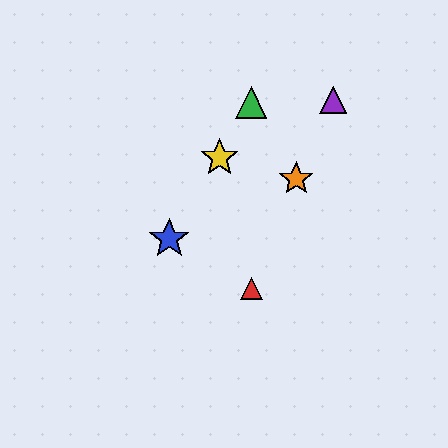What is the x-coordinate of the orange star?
The orange star is at x≈296.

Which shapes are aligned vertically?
The red triangle, the green triangle are aligned vertically.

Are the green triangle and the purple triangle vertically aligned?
No, the green triangle is at x≈251 and the purple triangle is at x≈333.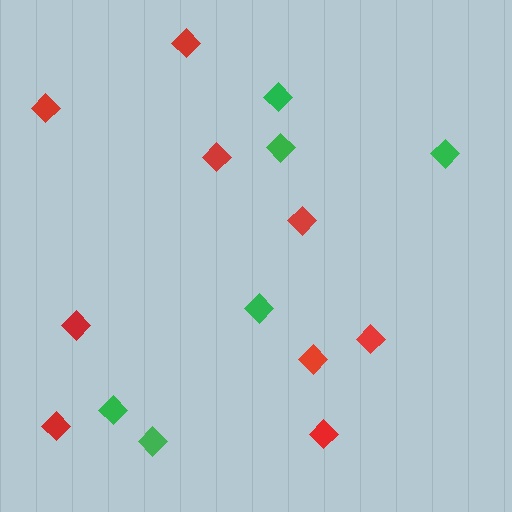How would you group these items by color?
There are 2 groups: one group of red diamonds (9) and one group of green diamonds (6).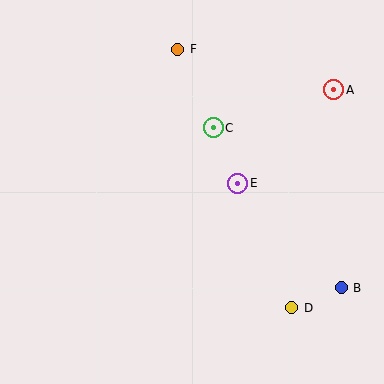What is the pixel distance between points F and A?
The distance between F and A is 162 pixels.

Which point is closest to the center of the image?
Point E at (238, 183) is closest to the center.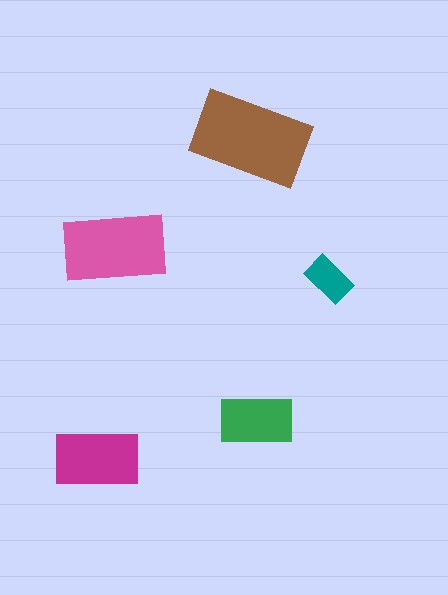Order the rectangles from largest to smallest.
the brown one, the pink one, the magenta one, the green one, the teal one.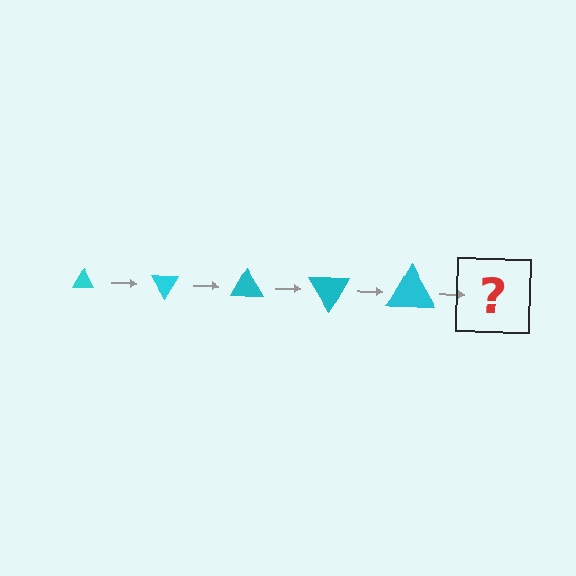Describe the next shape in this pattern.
It should be a triangle, larger than the previous one and rotated 300 degrees from the start.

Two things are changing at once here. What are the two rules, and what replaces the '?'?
The two rules are that the triangle grows larger each step and it rotates 60 degrees each step. The '?' should be a triangle, larger than the previous one and rotated 300 degrees from the start.